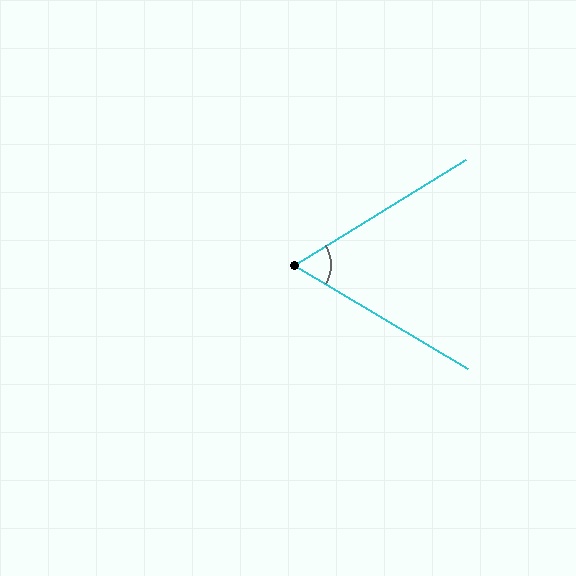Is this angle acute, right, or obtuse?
It is acute.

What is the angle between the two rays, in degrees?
Approximately 62 degrees.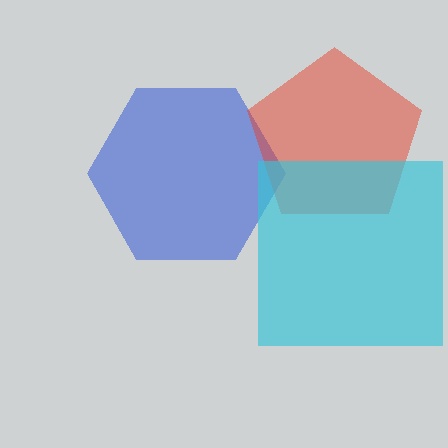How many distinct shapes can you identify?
There are 3 distinct shapes: a blue hexagon, a red pentagon, a cyan square.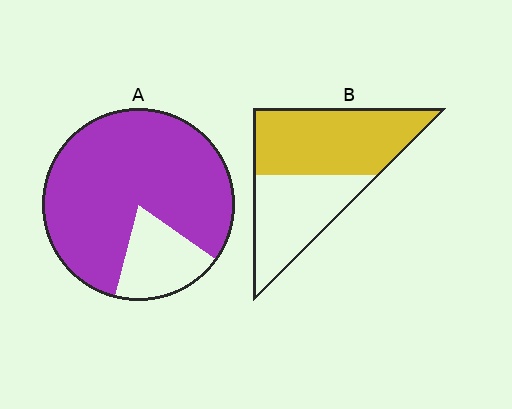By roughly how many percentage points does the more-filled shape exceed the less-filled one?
By roughly 25 percentage points (A over B).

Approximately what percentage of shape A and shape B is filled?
A is approximately 80% and B is approximately 55%.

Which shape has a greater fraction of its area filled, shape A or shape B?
Shape A.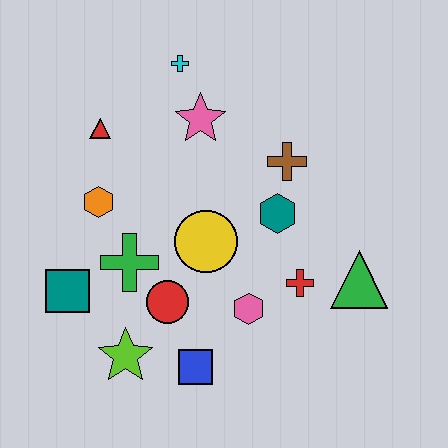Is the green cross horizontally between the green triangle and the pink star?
No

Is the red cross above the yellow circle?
No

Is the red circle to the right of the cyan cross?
No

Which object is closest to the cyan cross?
The pink star is closest to the cyan cross.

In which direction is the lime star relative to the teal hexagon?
The lime star is to the left of the teal hexagon.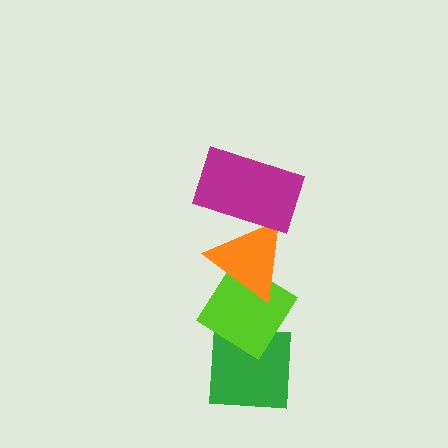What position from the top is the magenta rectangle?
The magenta rectangle is 1st from the top.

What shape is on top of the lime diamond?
The orange triangle is on top of the lime diamond.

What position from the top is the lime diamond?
The lime diamond is 3rd from the top.